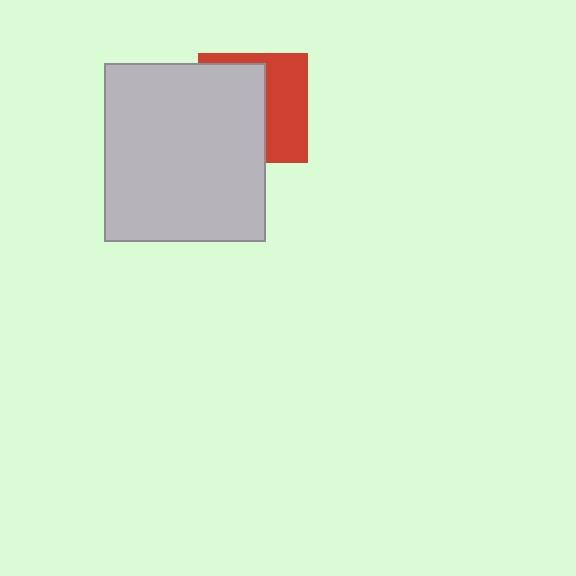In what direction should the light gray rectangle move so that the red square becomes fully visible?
The light gray rectangle should move left. That is the shortest direction to clear the overlap and leave the red square fully visible.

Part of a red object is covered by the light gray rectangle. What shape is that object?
It is a square.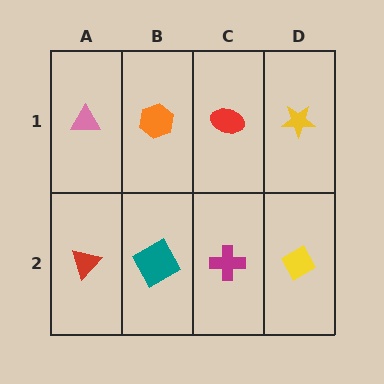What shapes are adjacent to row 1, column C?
A magenta cross (row 2, column C), an orange hexagon (row 1, column B), a yellow star (row 1, column D).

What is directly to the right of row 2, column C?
A yellow diamond.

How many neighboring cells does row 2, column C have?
3.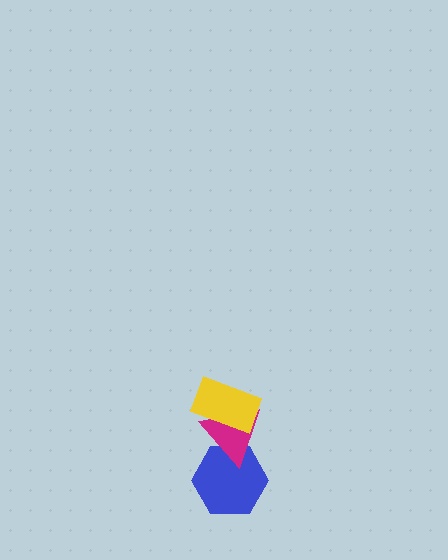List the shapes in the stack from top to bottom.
From top to bottom: the yellow rectangle, the magenta triangle, the blue hexagon.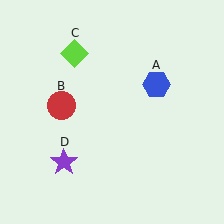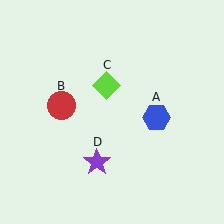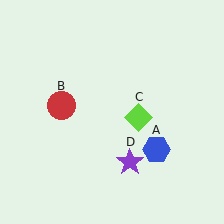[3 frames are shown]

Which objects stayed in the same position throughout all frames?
Red circle (object B) remained stationary.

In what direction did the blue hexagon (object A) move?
The blue hexagon (object A) moved down.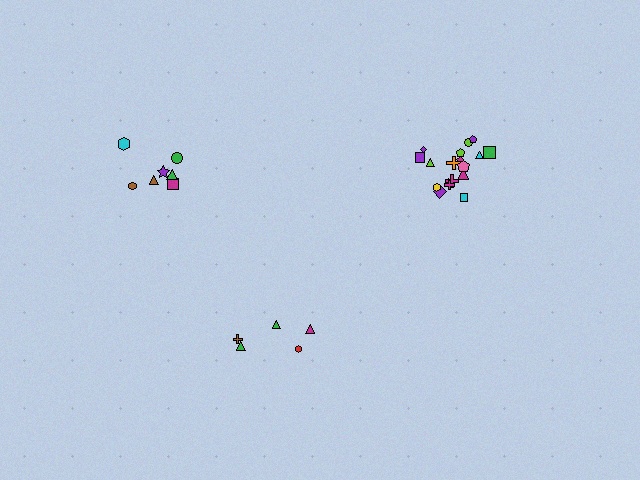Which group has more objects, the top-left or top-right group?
The top-right group.